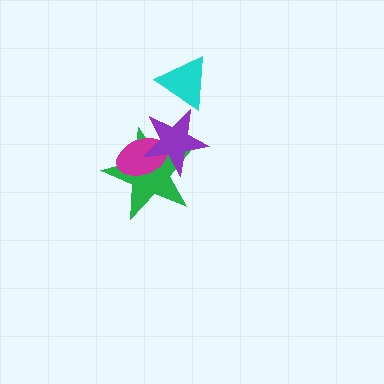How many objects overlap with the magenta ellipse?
2 objects overlap with the magenta ellipse.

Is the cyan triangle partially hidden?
No, no other shape covers it.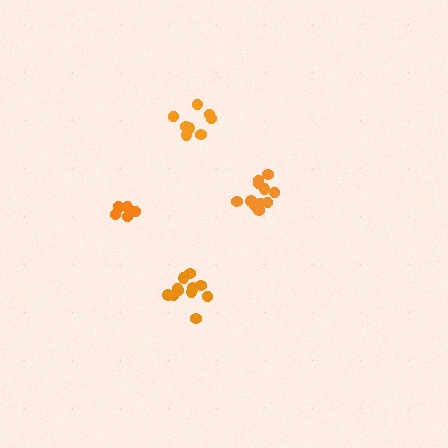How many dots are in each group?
Group 1: 6 dots, Group 2: 11 dots, Group 3: 8 dots, Group 4: 12 dots (37 total).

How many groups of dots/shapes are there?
There are 4 groups.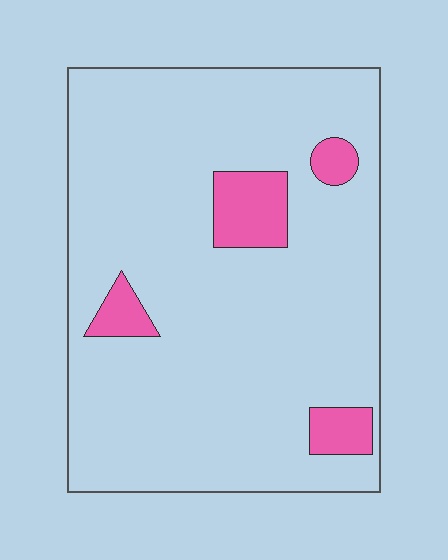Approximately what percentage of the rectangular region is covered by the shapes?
Approximately 10%.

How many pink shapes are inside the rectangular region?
4.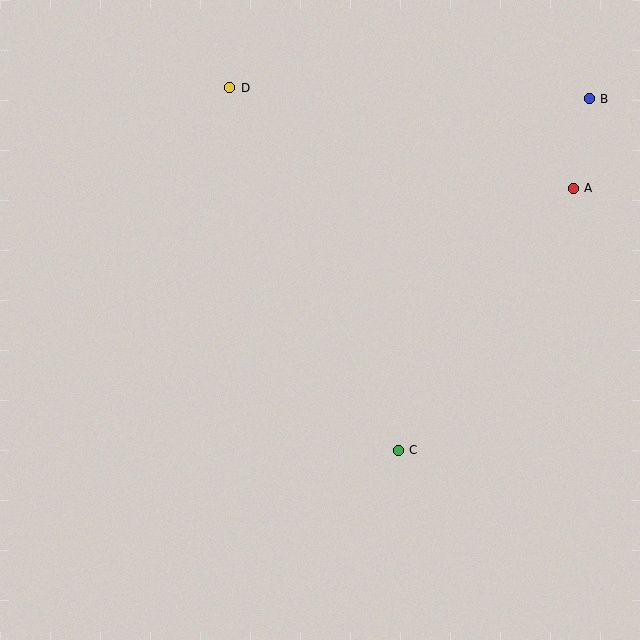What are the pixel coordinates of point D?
Point D is at (230, 88).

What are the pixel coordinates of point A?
Point A is at (573, 188).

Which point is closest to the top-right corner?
Point B is closest to the top-right corner.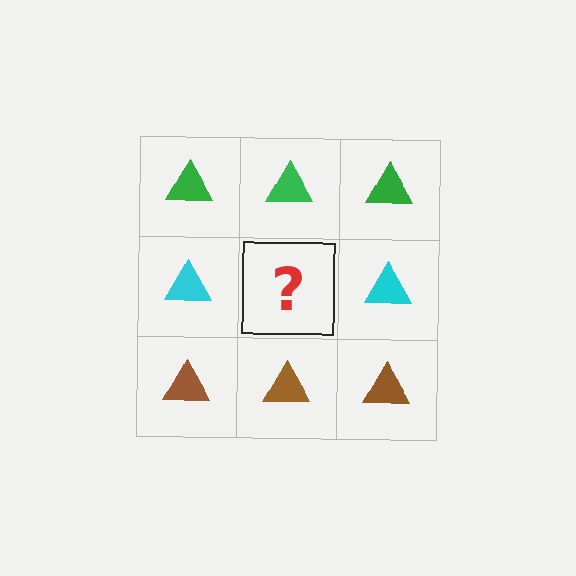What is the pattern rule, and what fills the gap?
The rule is that each row has a consistent color. The gap should be filled with a cyan triangle.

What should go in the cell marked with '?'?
The missing cell should contain a cyan triangle.